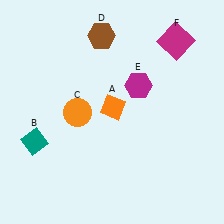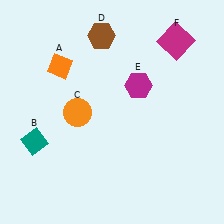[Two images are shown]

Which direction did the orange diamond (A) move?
The orange diamond (A) moved left.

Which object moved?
The orange diamond (A) moved left.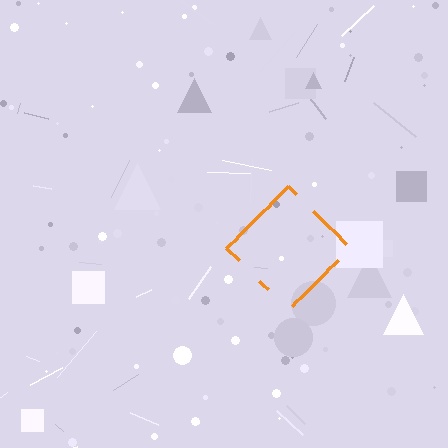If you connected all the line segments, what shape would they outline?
They would outline a diamond.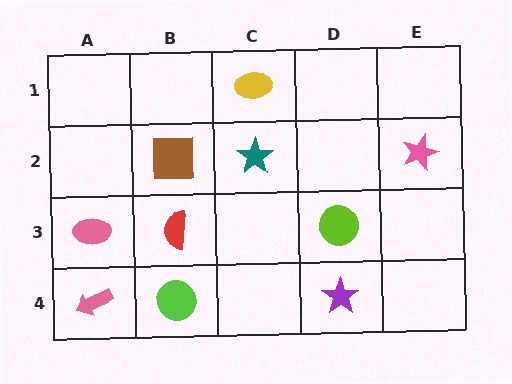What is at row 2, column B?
A brown square.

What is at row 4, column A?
A pink arrow.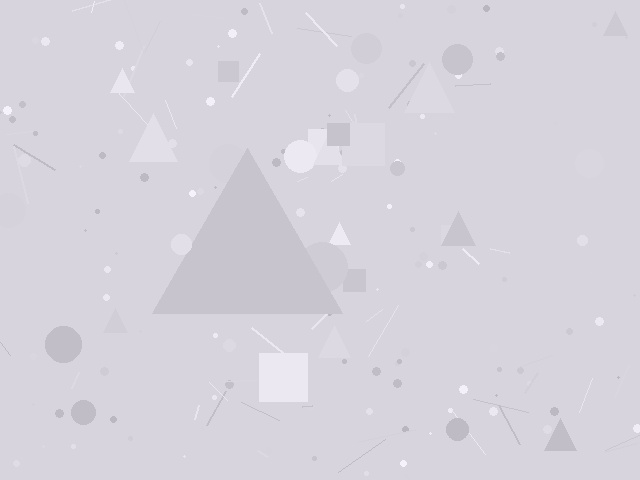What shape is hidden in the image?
A triangle is hidden in the image.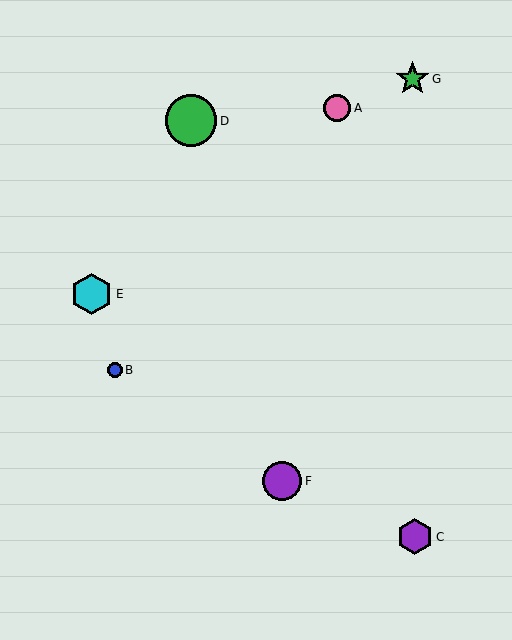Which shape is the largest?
The green circle (labeled D) is the largest.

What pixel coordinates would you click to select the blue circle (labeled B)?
Click at (115, 370) to select the blue circle B.